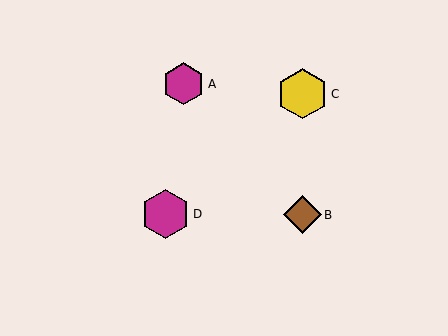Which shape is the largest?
The yellow hexagon (labeled C) is the largest.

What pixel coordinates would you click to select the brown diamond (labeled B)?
Click at (302, 215) to select the brown diamond B.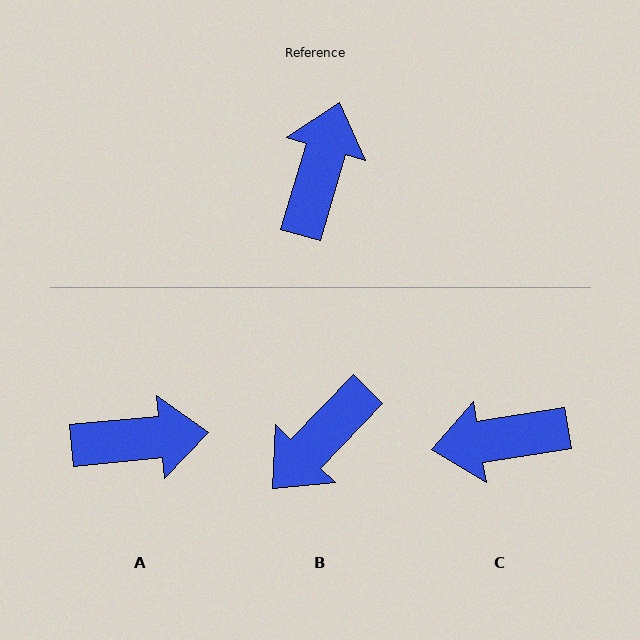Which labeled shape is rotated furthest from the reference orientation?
B, about 153 degrees away.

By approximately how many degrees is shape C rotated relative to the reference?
Approximately 116 degrees counter-clockwise.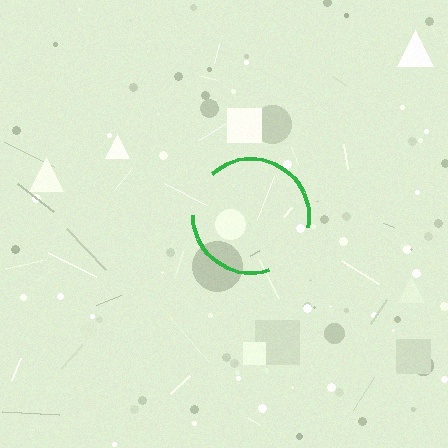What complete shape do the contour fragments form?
The contour fragments form a circle.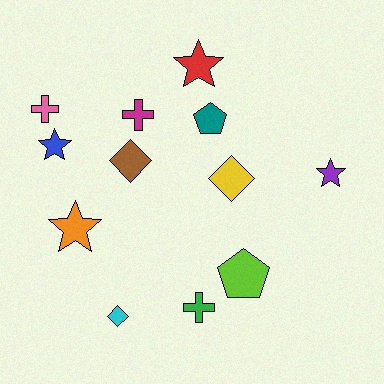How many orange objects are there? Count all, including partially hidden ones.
There is 1 orange object.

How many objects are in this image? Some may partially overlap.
There are 12 objects.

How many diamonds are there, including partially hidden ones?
There are 3 diamonds.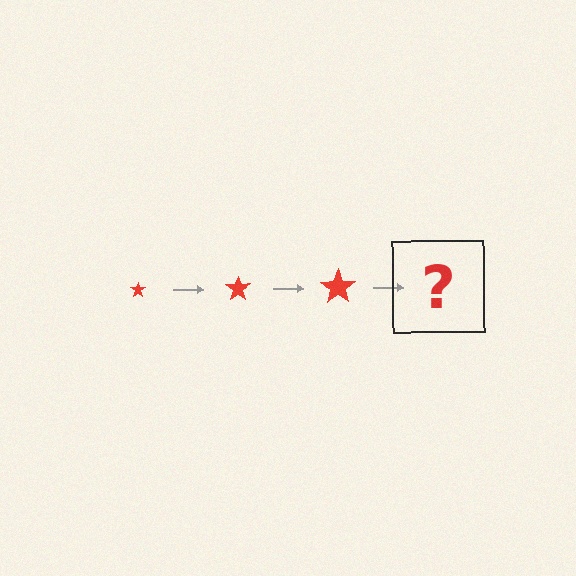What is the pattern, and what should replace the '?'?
The pattern is that the star gets progressively larger each step. The '?' should be a red star, larger than the previous one.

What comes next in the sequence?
The next element should be a red star, larger than the previous one.